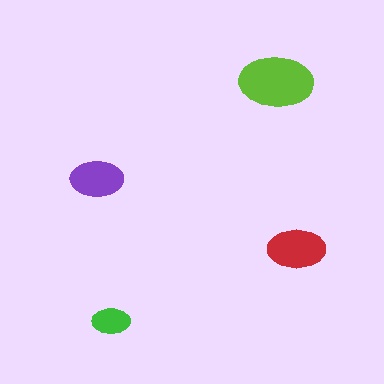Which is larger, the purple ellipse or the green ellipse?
The purple one.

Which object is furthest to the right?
The red ellipse is rightmost.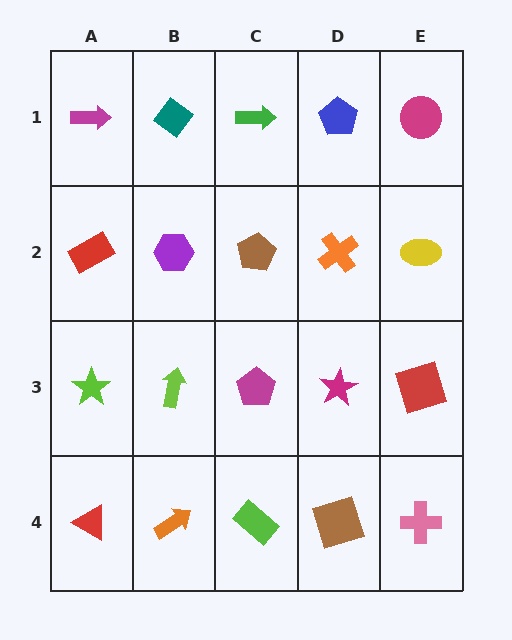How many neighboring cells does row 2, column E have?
3.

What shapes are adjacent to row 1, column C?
A brown pentagon (row 2, column C), a teal diamond (row 1, column B), a blue pentagon (row 1, column D).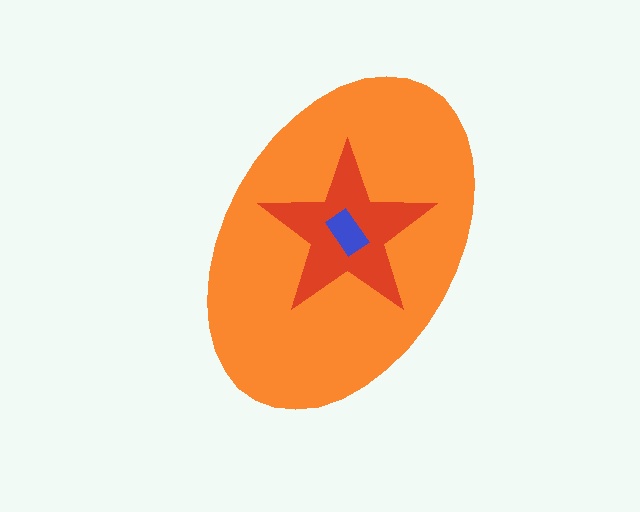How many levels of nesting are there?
3.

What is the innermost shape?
The blue rectangle.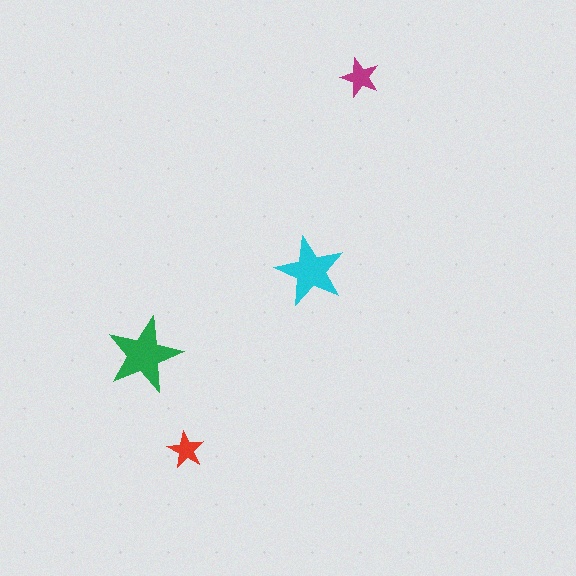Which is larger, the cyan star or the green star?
The green one.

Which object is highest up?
The magenta star is topmost.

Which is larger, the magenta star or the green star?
The green one.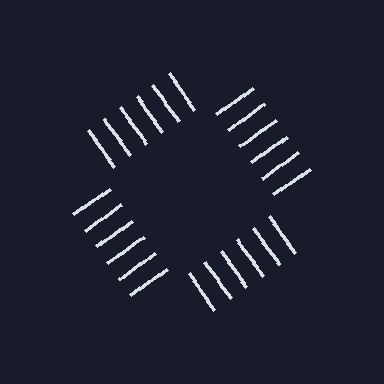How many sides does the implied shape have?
4 sides — the line-ends trace a square.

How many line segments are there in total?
24 — 6 along each of the 4 edges.